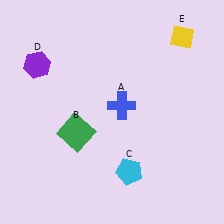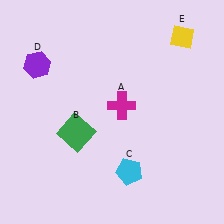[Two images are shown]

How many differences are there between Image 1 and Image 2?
There is 1 difference between the two images.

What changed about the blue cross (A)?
In Image 1, A is blue. In Image 2, it changed to magenta.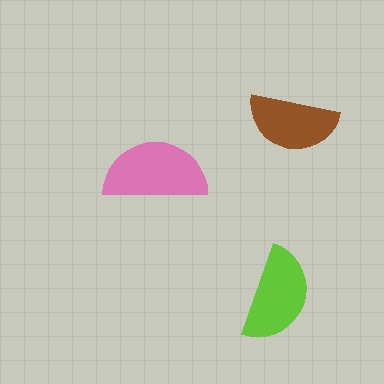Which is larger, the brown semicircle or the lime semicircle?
The lime one.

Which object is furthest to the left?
The pink semicircle is leftmost.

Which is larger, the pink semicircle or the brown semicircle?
The pink one.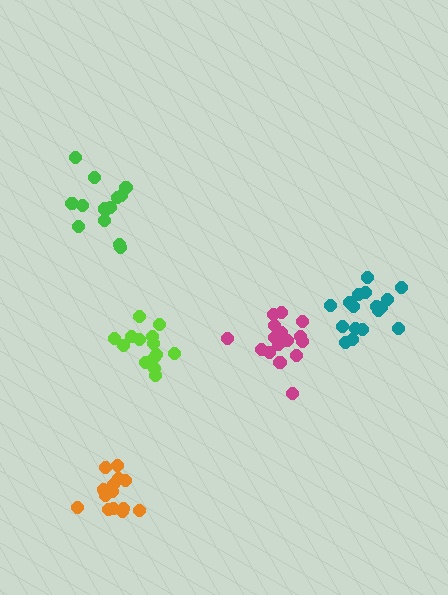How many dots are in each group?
Group 1: 14 dots, Group 2: 14 dots, Group 3: 17 dots, Group 4: 15 dots, Group 5: 17 dots (77 total).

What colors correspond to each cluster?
The clusters are colored: lime, green, magenta, orange, teal.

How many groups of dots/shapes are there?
There are 5 groups.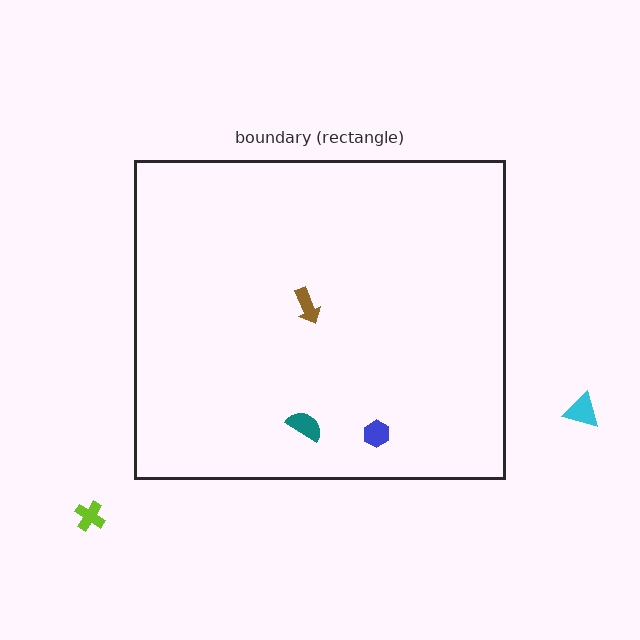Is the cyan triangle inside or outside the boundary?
Outside.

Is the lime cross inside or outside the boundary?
Outside.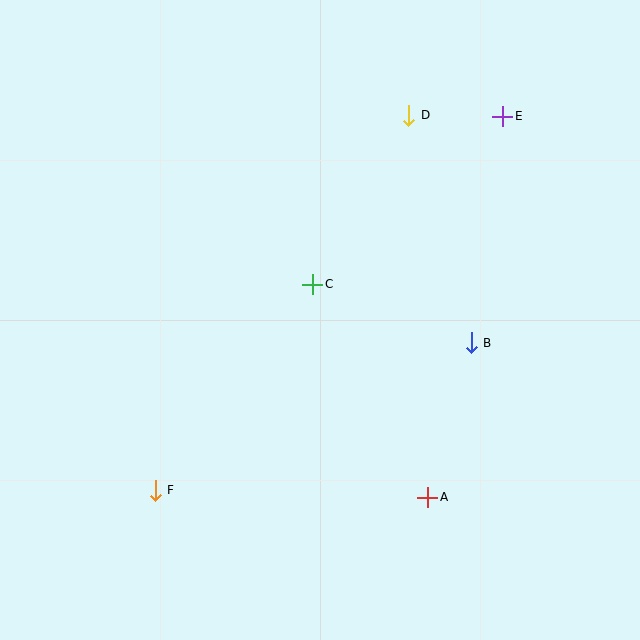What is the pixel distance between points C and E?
The distance between C and E is 254 pixels.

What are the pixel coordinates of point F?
Point F is at (155, 490).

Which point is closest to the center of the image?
Point C at (313, 284) is closest to the center.